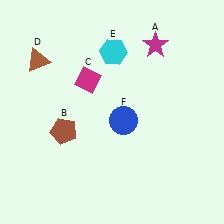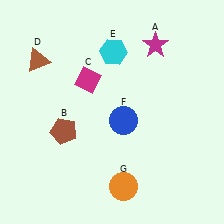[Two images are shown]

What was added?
An orange circle (G) was added in Image 2.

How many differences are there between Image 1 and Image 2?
There is 1 difference between the two images.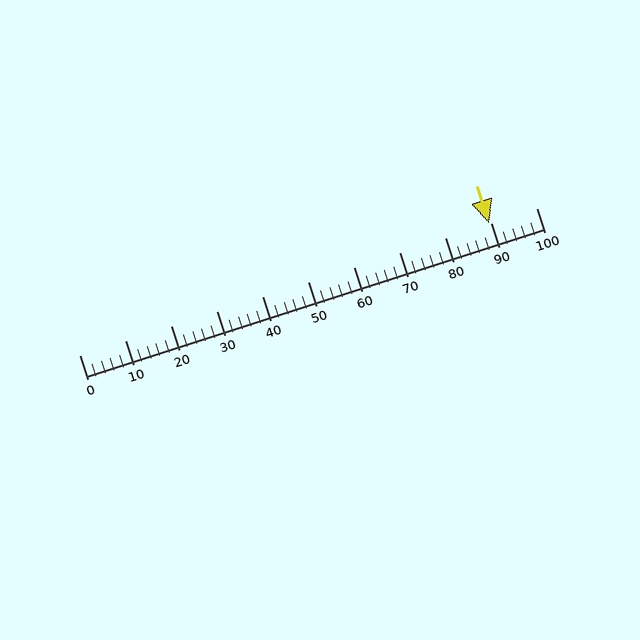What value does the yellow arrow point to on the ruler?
The yellow arrow points to approximately 90.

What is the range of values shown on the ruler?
The ruler shows values from 0 to 100.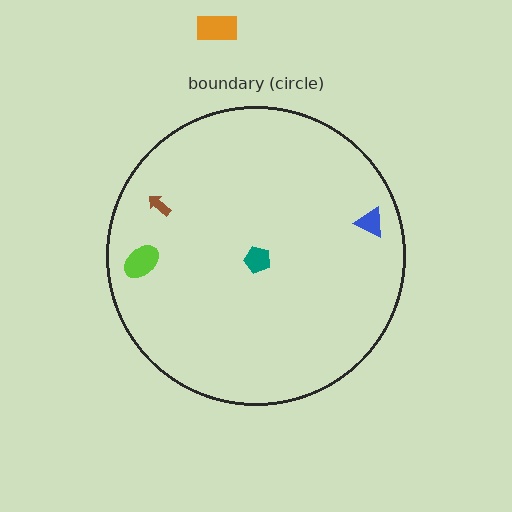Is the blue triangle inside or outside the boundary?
Inside.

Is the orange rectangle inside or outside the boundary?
Outside.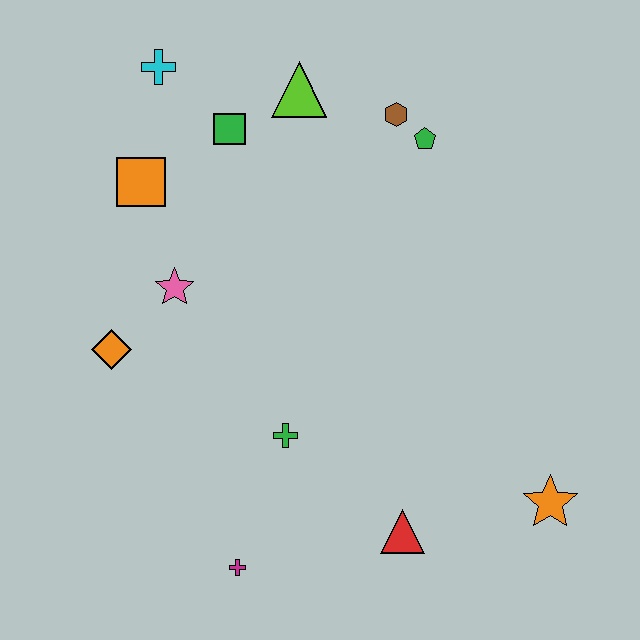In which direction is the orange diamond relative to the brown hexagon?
The orange diamond is to the left of the brown hexagon.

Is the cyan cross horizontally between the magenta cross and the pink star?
No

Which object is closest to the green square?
The lime triangle is closest to the green square.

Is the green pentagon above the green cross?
Yes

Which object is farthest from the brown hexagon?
The magenta cross is farthest from the brown hexagon.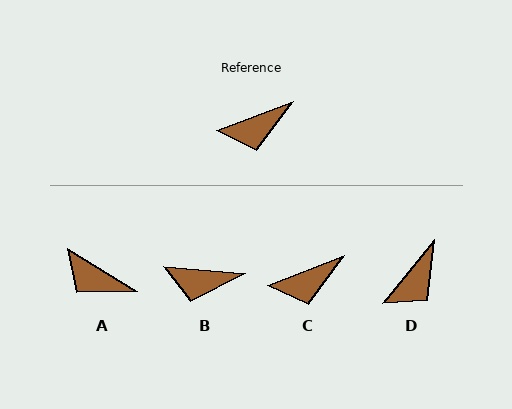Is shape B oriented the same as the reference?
No, it is off by about 26 degrees.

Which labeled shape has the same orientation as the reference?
C.